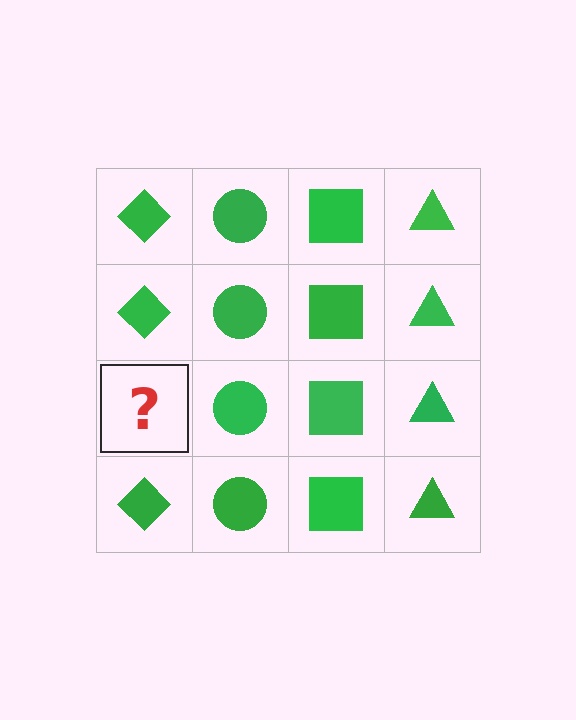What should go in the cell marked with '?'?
The missing cell should contain a green diamond.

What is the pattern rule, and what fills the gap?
The rule is that each column has a consistent shape. The gap should be filled with a green diamond.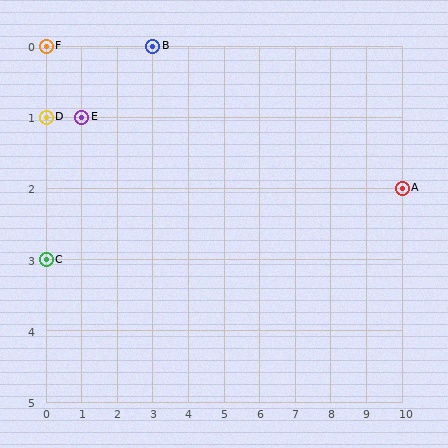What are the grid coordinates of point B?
Point B is at grid coordinates (3, 0).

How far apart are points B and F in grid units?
Points B and F are 3 columns apart.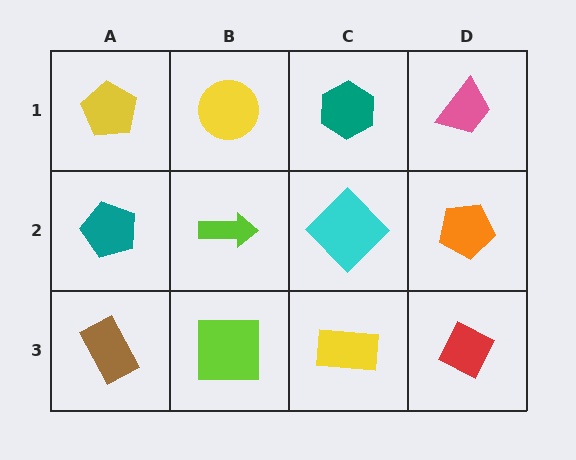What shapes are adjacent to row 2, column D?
A pink trapezoid (row 1, column D), a red diamond (row 3, column D), a cyan diamond (row 2, column C).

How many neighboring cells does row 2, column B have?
4.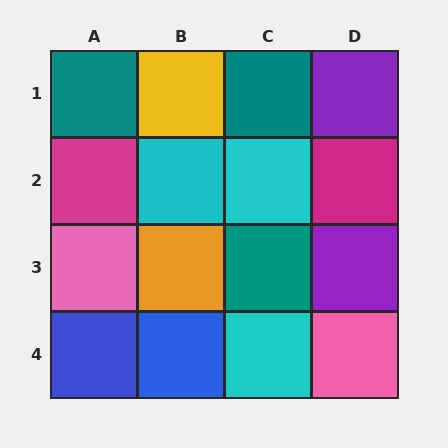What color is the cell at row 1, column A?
Teal.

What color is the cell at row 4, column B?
Blue.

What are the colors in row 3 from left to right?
Pink, orange, teal, purple.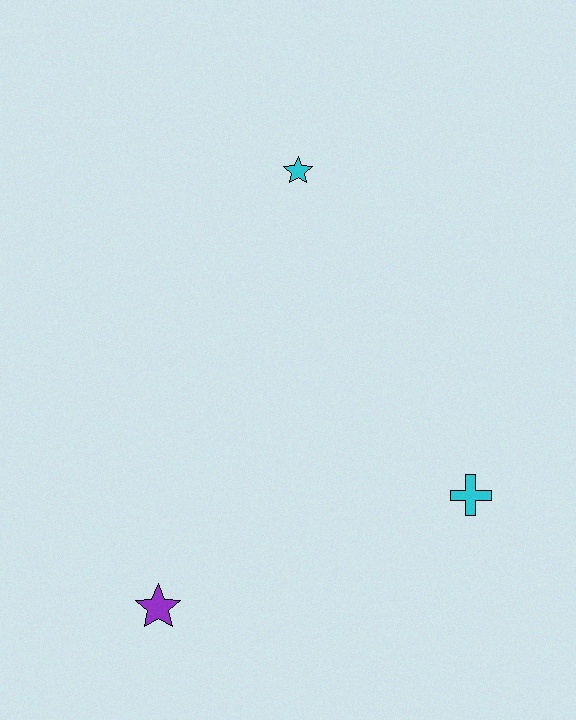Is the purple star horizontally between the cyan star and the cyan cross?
No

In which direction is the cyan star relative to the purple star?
The cyan star is above the purple star.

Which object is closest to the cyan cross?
The purple star is closest to the cyan cross.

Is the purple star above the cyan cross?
No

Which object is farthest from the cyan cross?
The cyan star is farthest from the cyan cross.